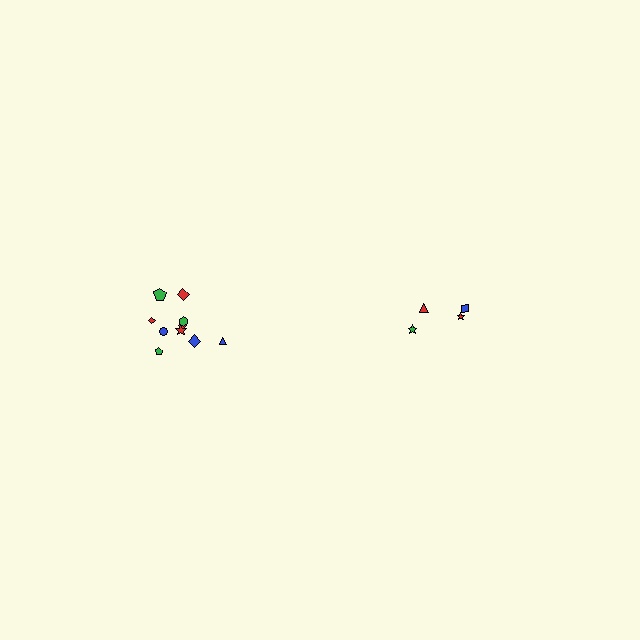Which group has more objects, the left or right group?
The left group.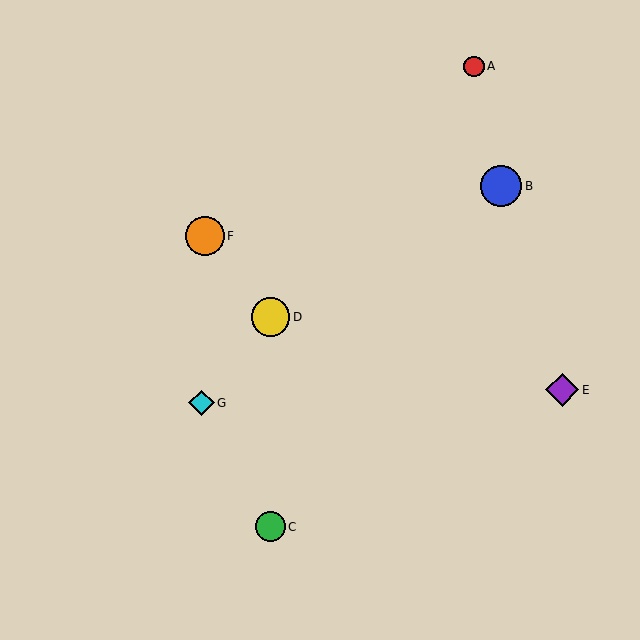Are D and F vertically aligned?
No, D is at x≈270 and F is at x≈205.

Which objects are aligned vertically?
Objects C, D are aligned vertically.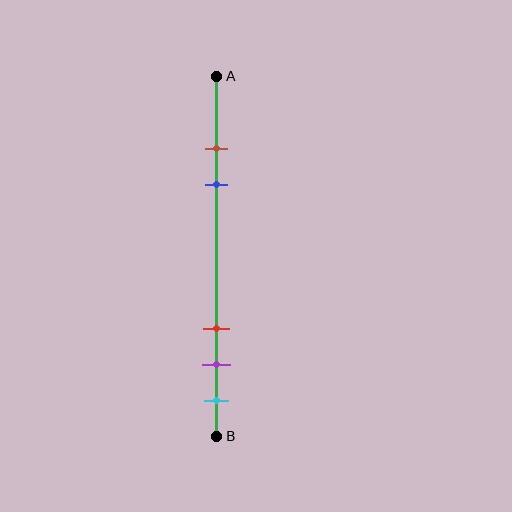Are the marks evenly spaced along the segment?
No, the marks are not evenly spaced.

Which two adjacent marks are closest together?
The brown and blue marks are the closest adjacent pair.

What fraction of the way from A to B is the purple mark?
The purple mark is approximately 80% (0.8) of the way from A to B.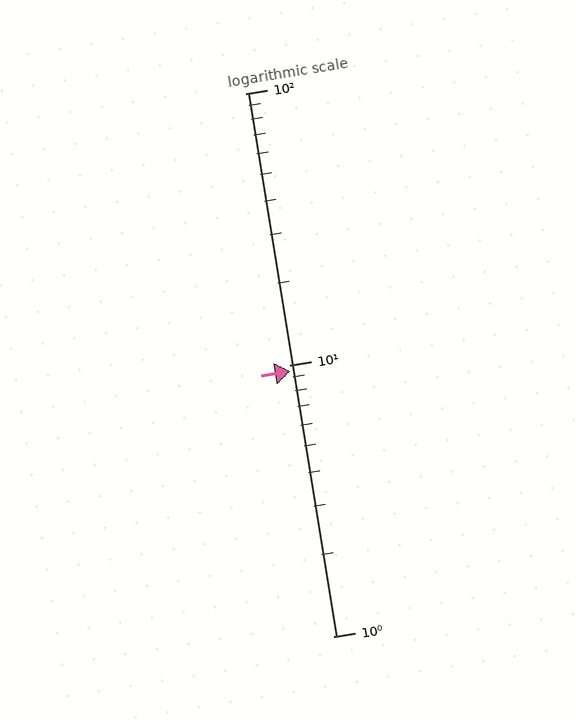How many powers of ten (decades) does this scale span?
The scale spans 2 decades, from 1 to 100.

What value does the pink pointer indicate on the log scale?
The pointer indicates approximately 9.5.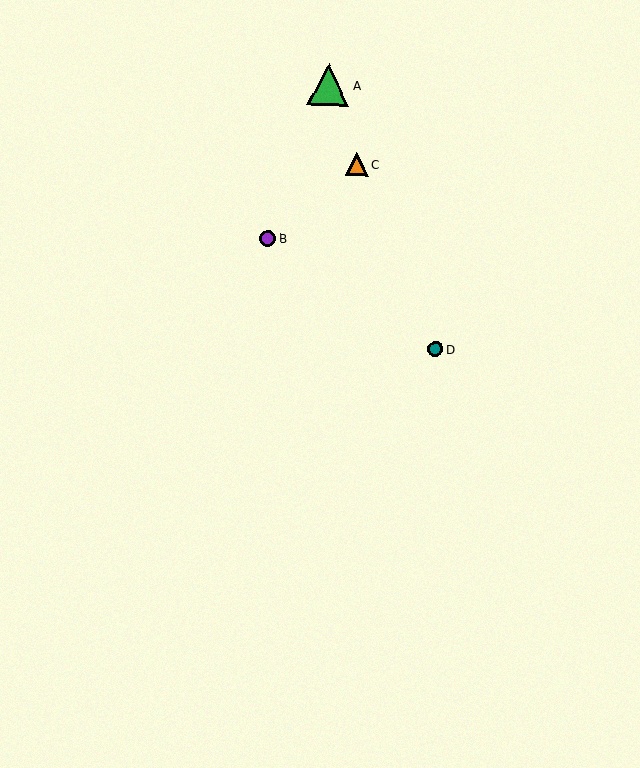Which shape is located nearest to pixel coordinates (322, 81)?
The green triangle (labeled A) at (329, 85) is nearest to that location.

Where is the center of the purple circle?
The center of the purple circle is at (268, 238).